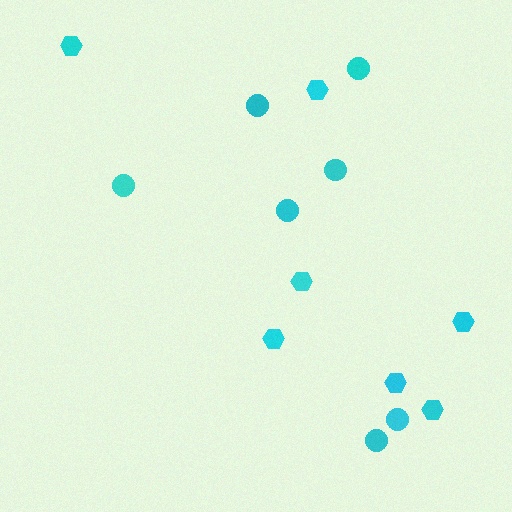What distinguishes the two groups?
There are 2 groups: one group of hexagons (7) and one group of circles (7).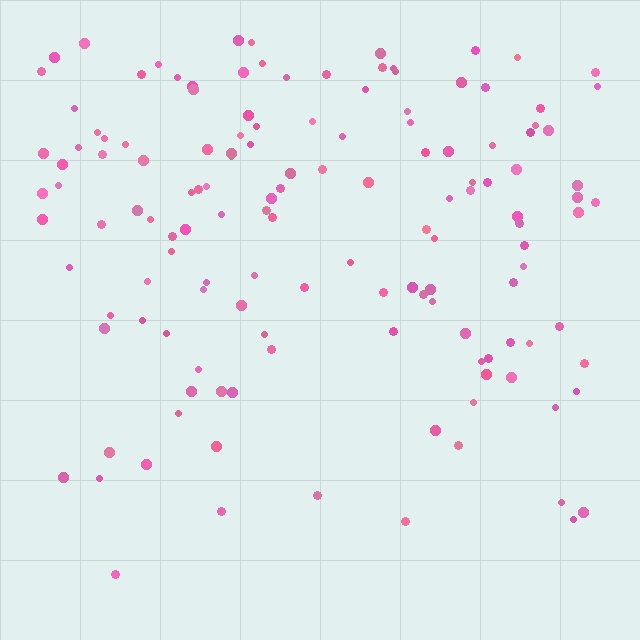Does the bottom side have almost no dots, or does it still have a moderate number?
Still a moderate number, just noticeably fewer than the top.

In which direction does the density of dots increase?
From bottom to top, with the top side densest.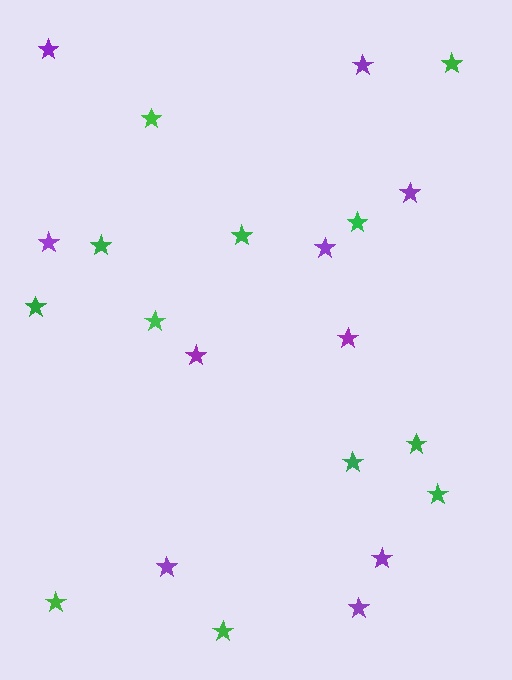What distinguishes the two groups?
There are 2 groups: one group of purple stars (10) and one group of green stars (12).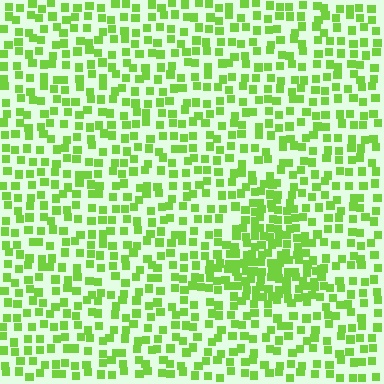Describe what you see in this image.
The image contains small lime elements arranged at two different densities. A triangle-shaped region is visible where the elements are more densely packed than the surrounding area.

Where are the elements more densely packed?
The elements are more densely packed inside the triangle boundary.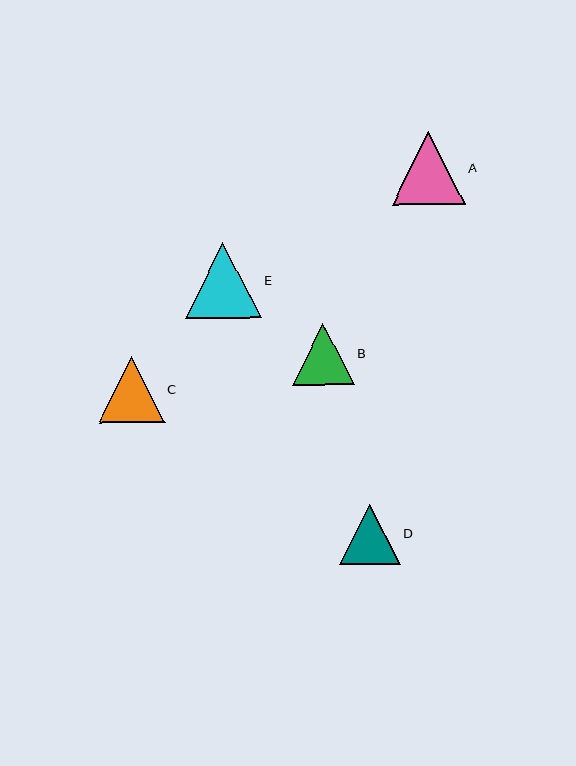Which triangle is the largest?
Triangle E is the largest with a size of approximately 76 pixels.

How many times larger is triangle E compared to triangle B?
Triangle E is approximately 1.2 times the size of triangle B.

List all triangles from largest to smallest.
From largest to smallest: E, A, C, B, D.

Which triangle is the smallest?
Triangle D is the smallest with a size of approximately 61 pixels.